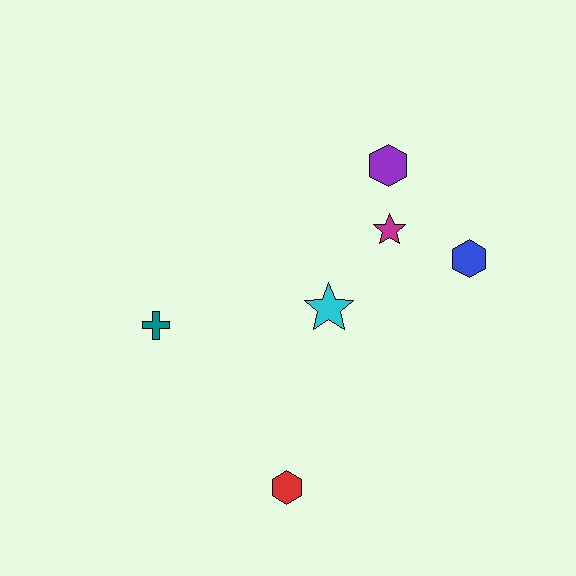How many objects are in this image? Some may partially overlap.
There are 6 objects.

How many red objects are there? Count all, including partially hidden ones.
There is 1 red object.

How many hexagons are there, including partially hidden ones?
There are 3 hexagons.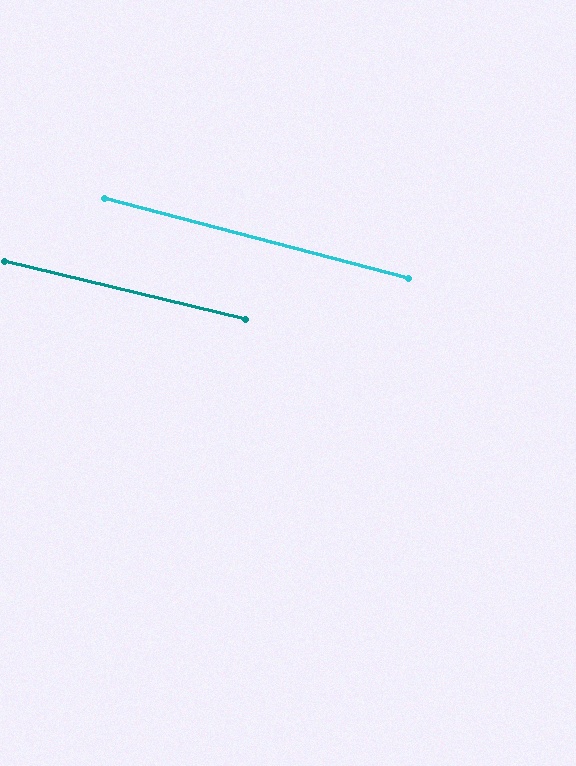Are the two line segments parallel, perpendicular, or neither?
Parallel — their directions differ by only 1.2°.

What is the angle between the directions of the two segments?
Approximately 1 degree.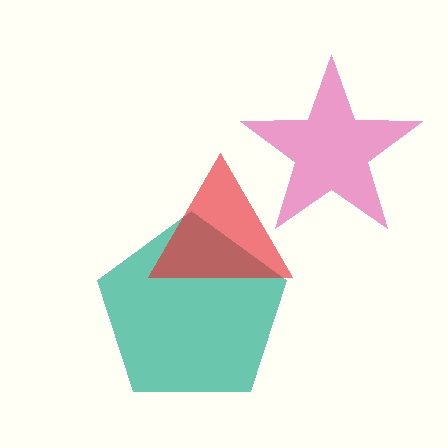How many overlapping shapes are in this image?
There are 3 overlapping shapes in the image.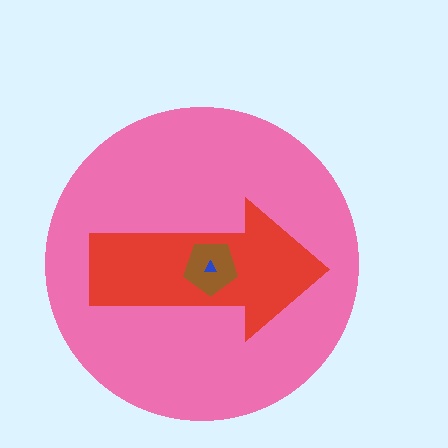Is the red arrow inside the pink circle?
Yes.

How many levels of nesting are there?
4.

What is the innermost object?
The blue triangle.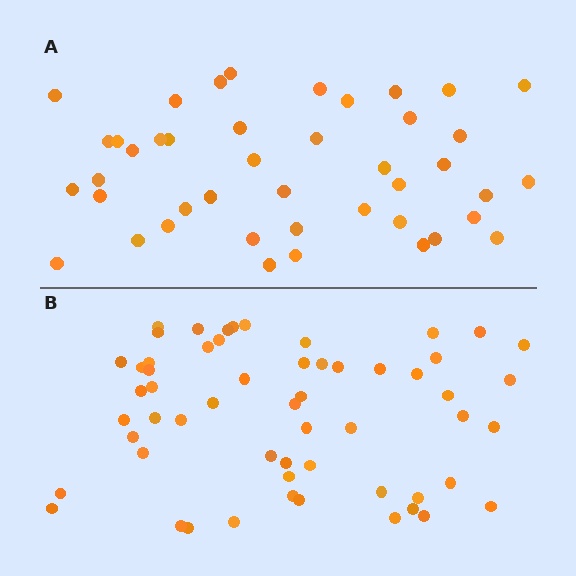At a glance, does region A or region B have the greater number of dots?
Region B (the bottom region) has more dots.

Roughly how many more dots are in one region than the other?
Region B has approximately 15 more dots than region A.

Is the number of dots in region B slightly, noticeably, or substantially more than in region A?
Region B has noticeably more, but not dramatically so. The ratio is roughly 1.3 to 1.